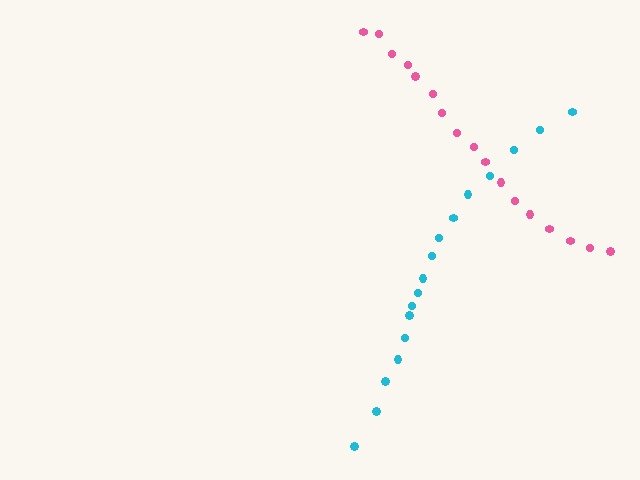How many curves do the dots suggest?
There are 2 distinct paths.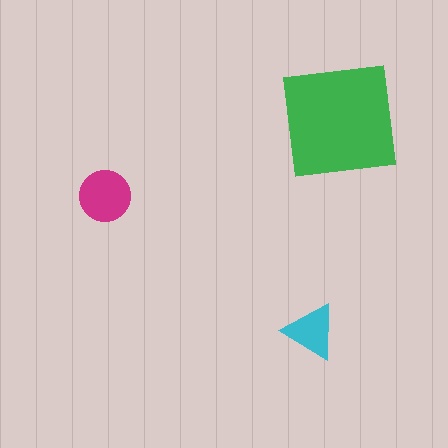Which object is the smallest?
The cyan triangle.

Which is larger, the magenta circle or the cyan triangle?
The magenta circle.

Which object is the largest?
The green square.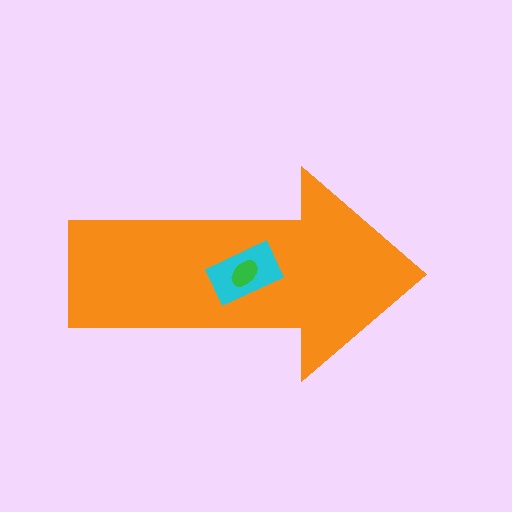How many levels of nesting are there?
3.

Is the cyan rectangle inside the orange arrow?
Yes.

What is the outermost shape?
The orange arrow.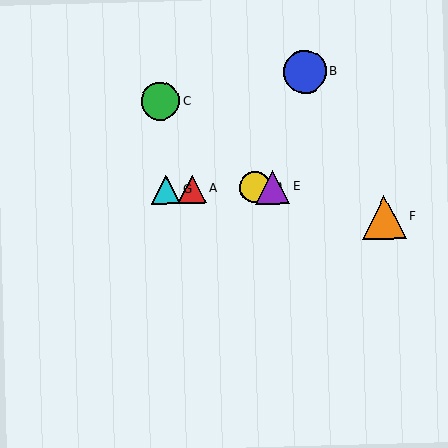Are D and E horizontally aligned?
Yes, both are at y≈188.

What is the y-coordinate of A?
Object A is at y≈189.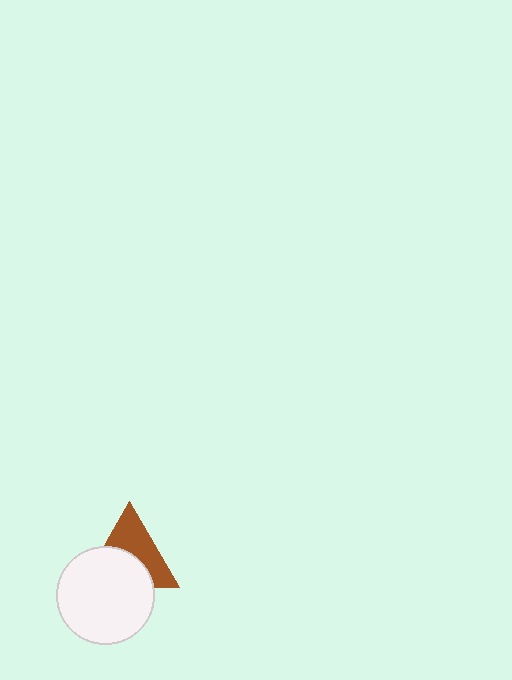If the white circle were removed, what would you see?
You would see the complete brown triangle.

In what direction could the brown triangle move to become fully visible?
The brown triangle could move up. That would shift it out from behind the white circle entirely.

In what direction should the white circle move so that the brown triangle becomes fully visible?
The white circle should move down. That is the shortest direction to clear the overlap and leave the brown triangle fully visible.